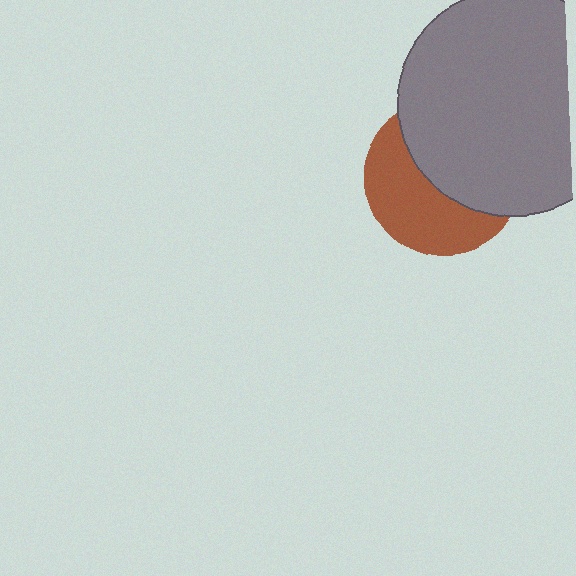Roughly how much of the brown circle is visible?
About half of it is visible (roughly 47%).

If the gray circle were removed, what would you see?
You would see the complete brown circle.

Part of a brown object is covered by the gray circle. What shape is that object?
It is a circle.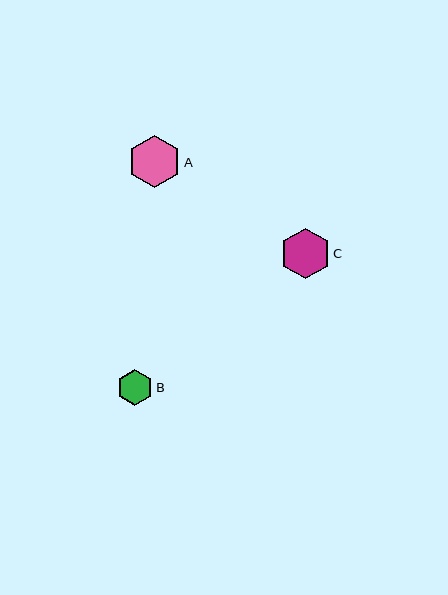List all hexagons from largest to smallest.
From largest to smallest: A, C, B.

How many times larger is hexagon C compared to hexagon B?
Hexagon C is approximately 1.4 times the size of hexagon B.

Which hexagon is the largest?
Hexagon A is the largest with a size of approximately 52 pixels.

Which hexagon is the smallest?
Hexagon B is the smallest with a size of approximately 36 pixels.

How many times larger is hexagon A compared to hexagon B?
Hexagon A is approximately 1.5 times the size of hexagon B.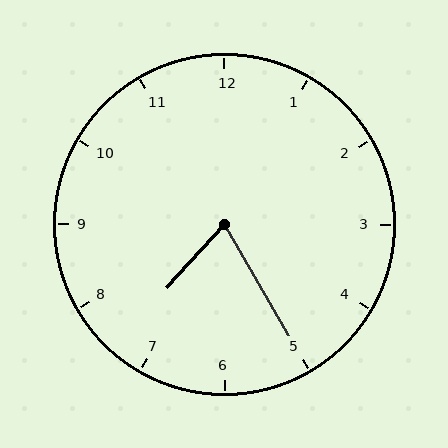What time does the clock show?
7:25.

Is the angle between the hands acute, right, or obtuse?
It is acute.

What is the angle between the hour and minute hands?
Approximately 72 degrees.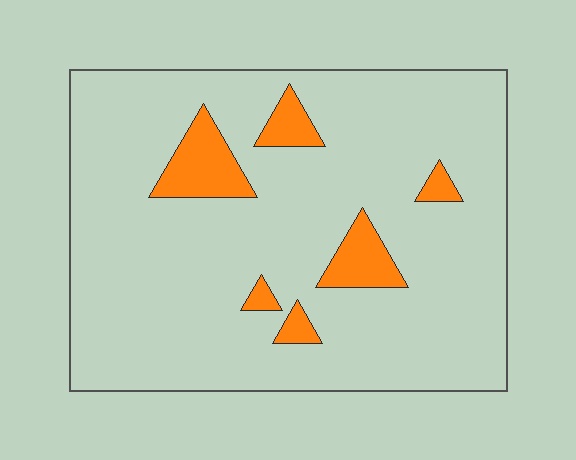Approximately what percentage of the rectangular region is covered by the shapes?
Approximately 10%.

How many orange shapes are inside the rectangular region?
6.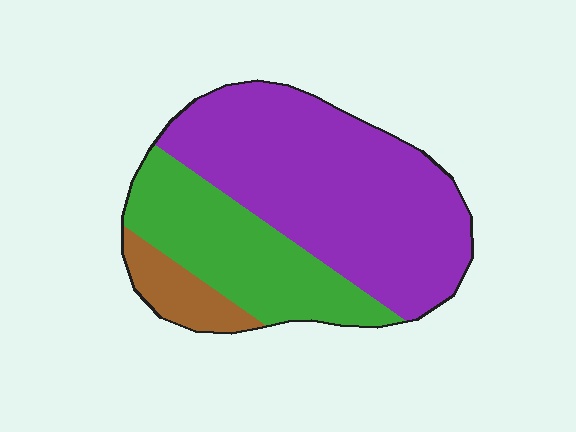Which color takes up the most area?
Purple, at roughly 60%.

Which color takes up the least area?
Brown, at roughly 10%.